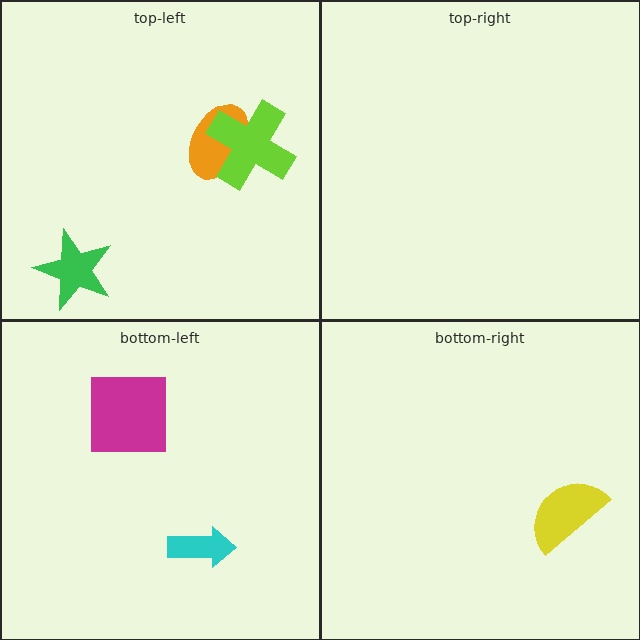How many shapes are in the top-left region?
3.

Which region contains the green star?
The top-left region.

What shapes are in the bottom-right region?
The yellow semicircle.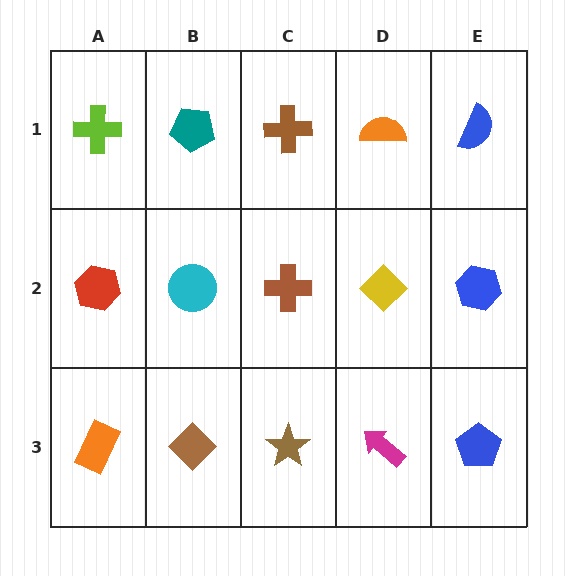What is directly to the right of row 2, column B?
A brown cross.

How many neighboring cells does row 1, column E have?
2.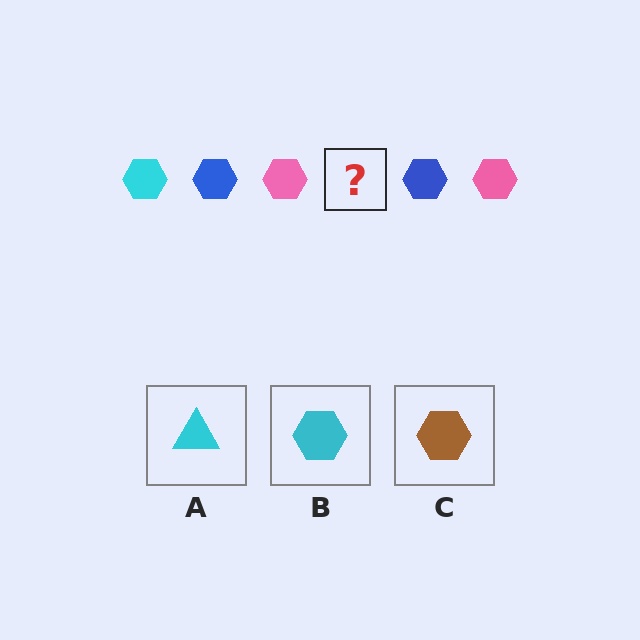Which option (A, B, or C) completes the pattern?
B.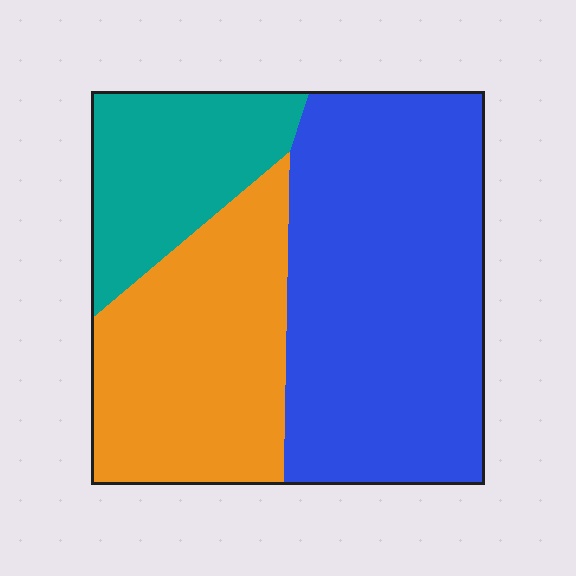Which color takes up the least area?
Teal, at roughly 20%.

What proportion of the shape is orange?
Orange takes up about one third (1/3) of the shape.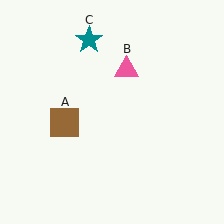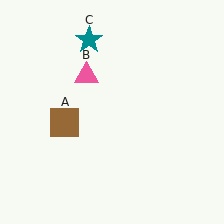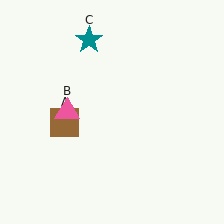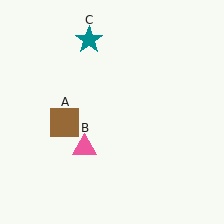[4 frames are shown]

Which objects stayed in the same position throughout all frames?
Brown square (object A) and teal star (object C) remained stationary.